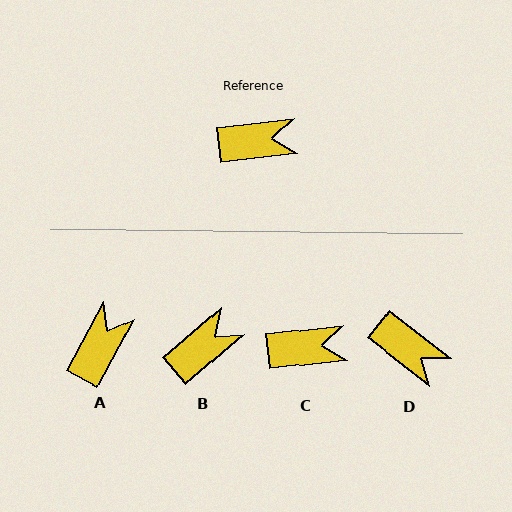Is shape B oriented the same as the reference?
No, it is off by about 34 degrees.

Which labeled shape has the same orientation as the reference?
C.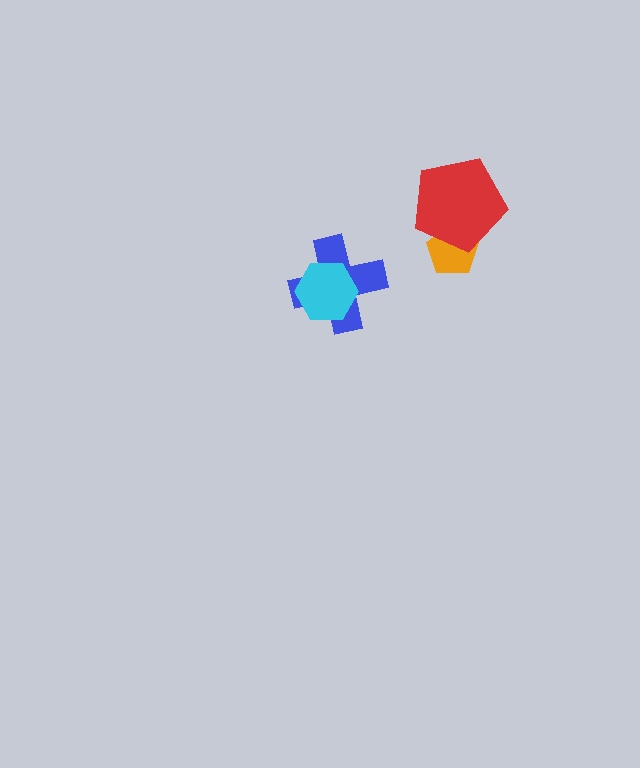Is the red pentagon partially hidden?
No, no other shape covers it.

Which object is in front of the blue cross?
The cyan hexagon is in front of the blue cross.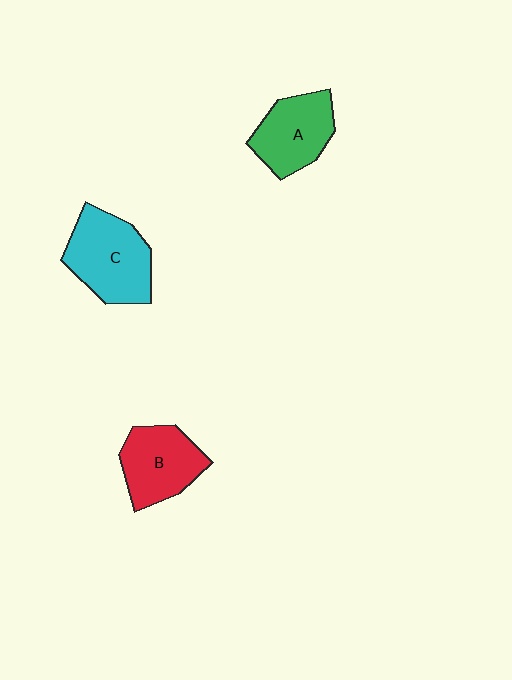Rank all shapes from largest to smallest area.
From largest to smallest: C (cyan), B (red), A (green).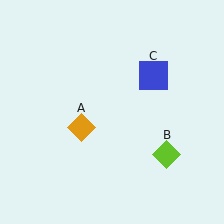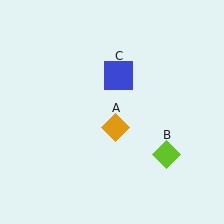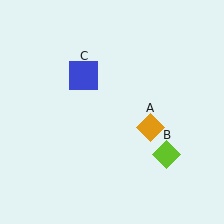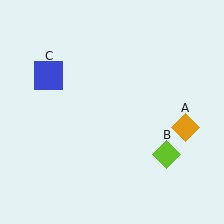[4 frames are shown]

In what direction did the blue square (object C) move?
The blue square (object C) moved left.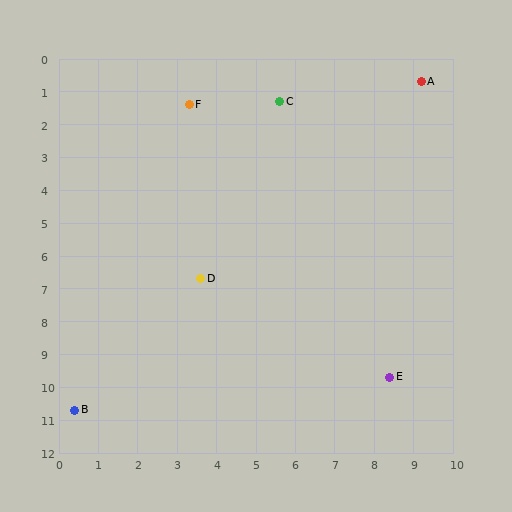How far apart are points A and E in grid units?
Points A and E are about 9.0 grid units apart.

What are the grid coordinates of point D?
Point D is at approximately (3.6, 6.7).